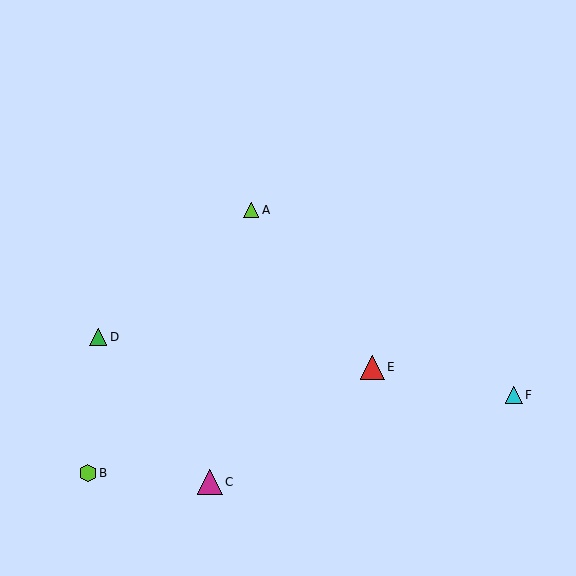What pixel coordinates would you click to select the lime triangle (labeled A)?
Click at (251, 210) to select the lime triangle A.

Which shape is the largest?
The magenta triangle (labeled C) is the largest.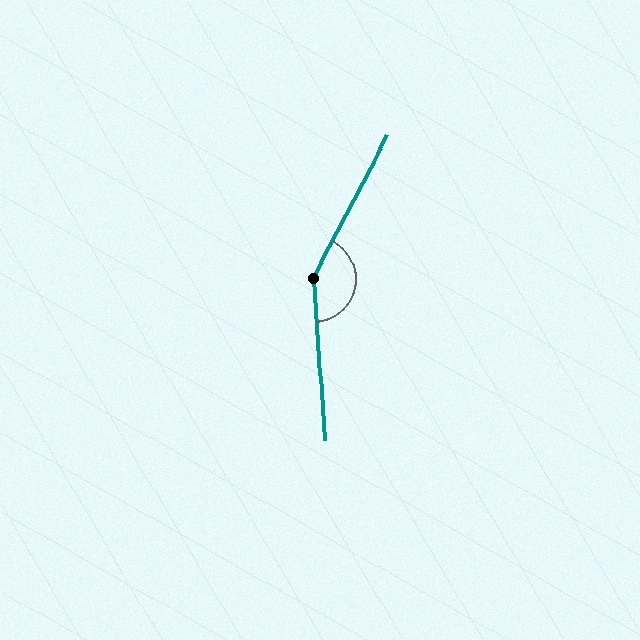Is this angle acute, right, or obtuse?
It is obtuse.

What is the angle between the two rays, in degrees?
Approximately 148 degrees.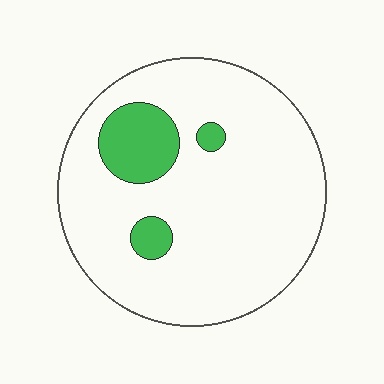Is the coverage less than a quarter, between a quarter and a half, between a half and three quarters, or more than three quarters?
Less than a quarter.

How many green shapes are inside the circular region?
3.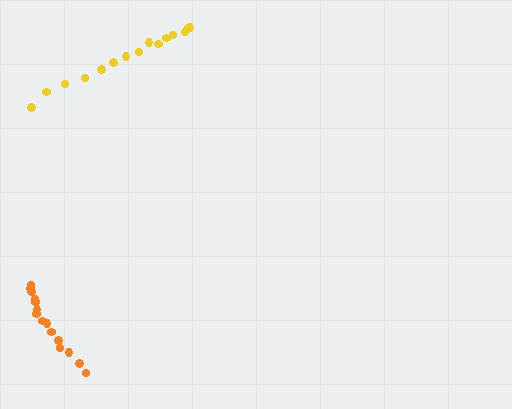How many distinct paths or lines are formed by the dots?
There are 2 distinct paths.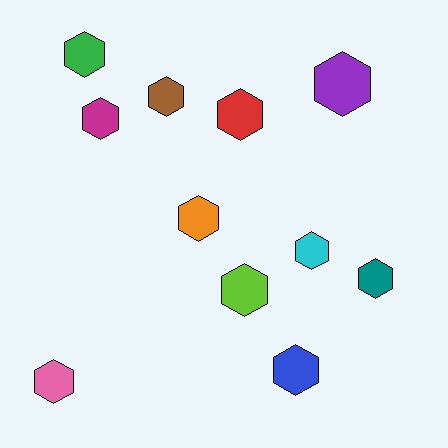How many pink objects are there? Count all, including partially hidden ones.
There is 1 pink object.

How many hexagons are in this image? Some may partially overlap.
There are 11 hexagons.